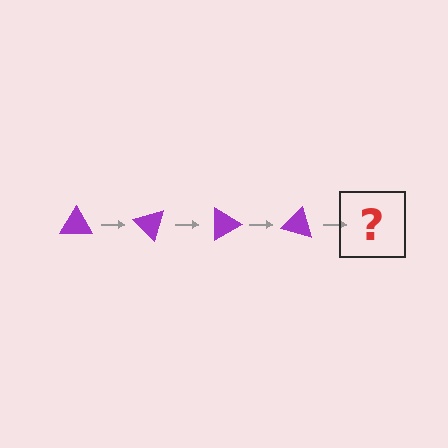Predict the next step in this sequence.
The next step is a purple triangle rotated 180 degrees.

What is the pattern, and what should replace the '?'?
The pattern is that the triangle rotates 45 degrees each step. The '?' should be a purple triangle rotated 180 degrees.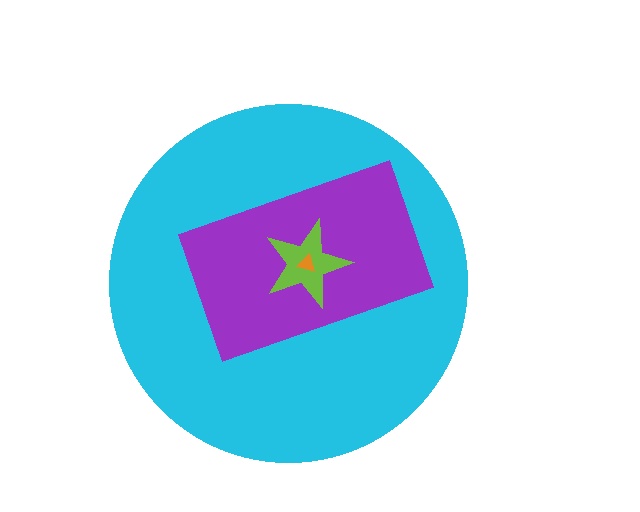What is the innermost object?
The orange triangle.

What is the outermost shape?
The cyan circle.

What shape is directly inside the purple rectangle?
The lime star.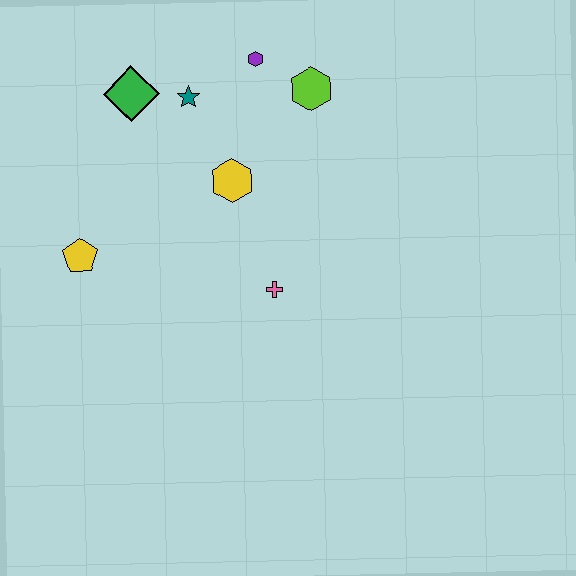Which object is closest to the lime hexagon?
The purple hexagon is closest to the lime hexagon.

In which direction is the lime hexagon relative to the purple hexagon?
The lime hexagon is to the right of the purple hexagon.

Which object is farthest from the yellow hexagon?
The yellow pentagon is farthest from the yellow hexagon.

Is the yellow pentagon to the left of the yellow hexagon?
Yes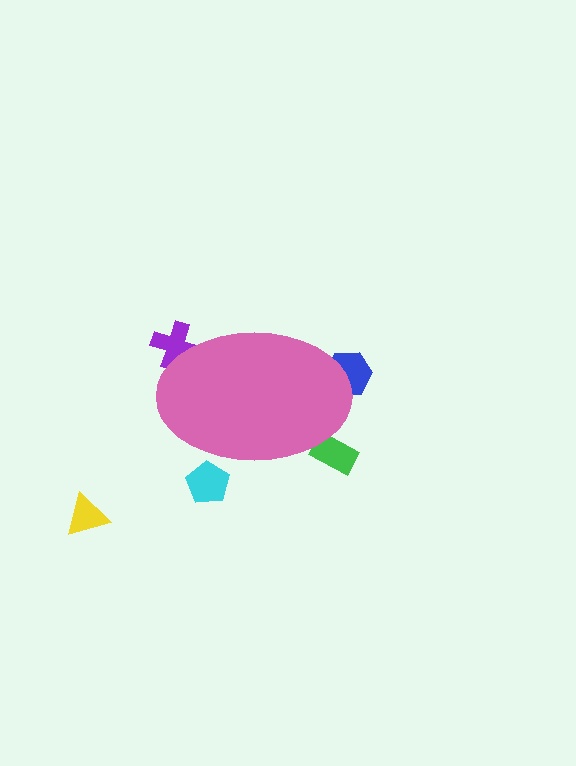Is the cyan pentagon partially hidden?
Yes, the cyan pentagon is partially hidden behind the pink ellipse.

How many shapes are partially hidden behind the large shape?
4 shapes are partially hidden.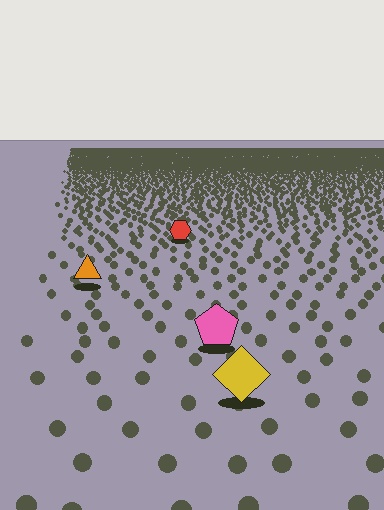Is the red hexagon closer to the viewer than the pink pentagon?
No. The pink pentagon is closer — you can tell from the texture gradient: the ground texture is coarser near it.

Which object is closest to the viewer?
The yellow diamond is closest. The texture marks near it are larger and more spread out.